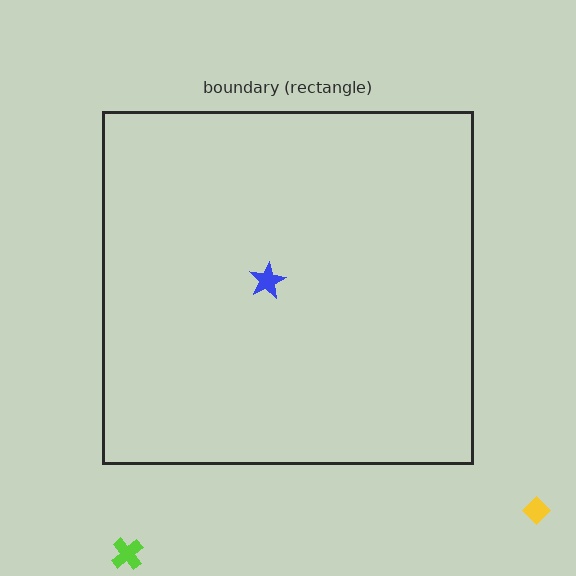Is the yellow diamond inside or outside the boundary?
Outside.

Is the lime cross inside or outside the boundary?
Outside.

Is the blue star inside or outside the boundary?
Inside.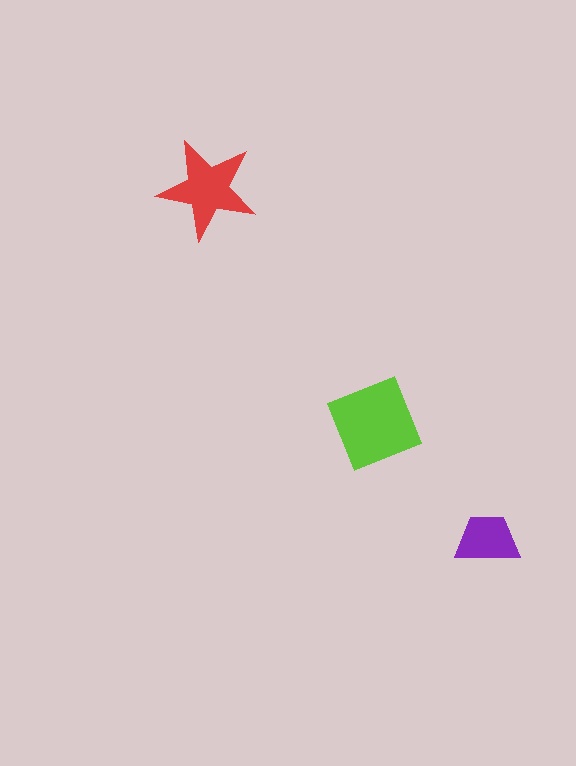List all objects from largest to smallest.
The lime diamond, the red star, the purple trapezoid.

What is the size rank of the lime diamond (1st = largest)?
1st.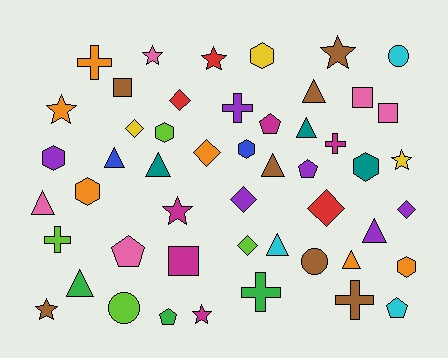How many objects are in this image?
There are 50 objects.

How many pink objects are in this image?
There are 5 pink objects.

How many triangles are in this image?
There are 10 triangles.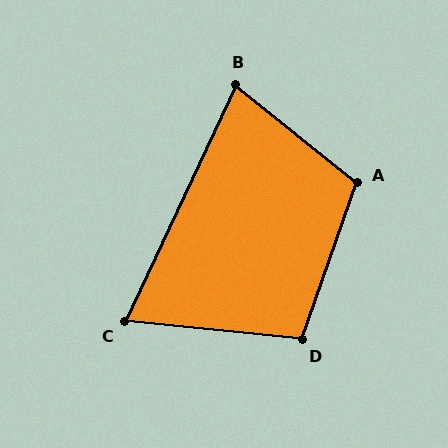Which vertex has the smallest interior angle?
C, at approximately 70 degrees.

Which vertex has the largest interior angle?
A, at approximately 110 degrees.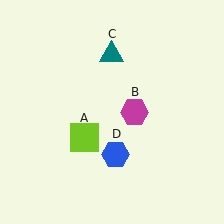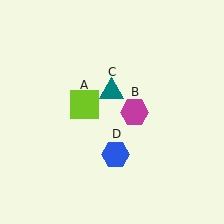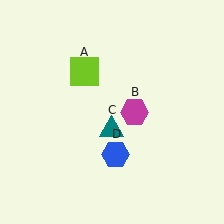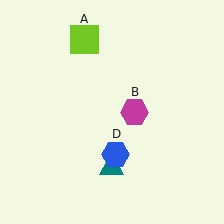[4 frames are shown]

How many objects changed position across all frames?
2 objects changed position: lime square (object A), teal triangle (object C).